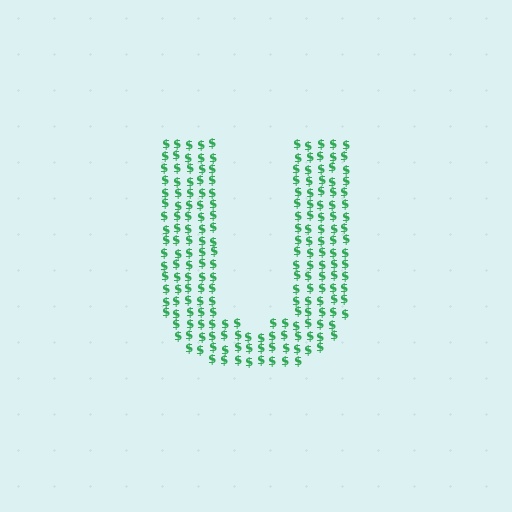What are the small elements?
The small elements are dollar signs.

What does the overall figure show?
The overall figure shows the letter U.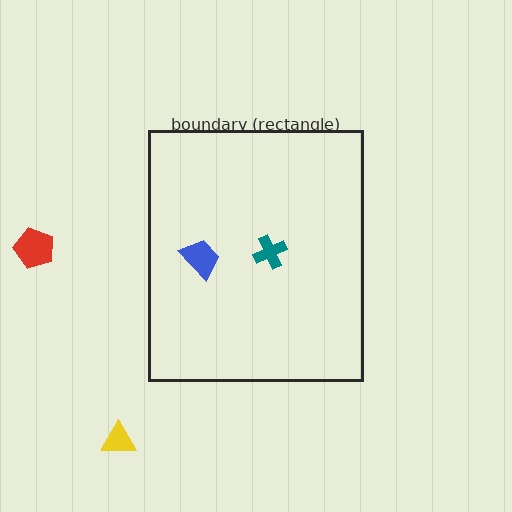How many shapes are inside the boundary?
2 inside, 2 outside.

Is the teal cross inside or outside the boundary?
Inside.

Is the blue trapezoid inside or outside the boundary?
Inside.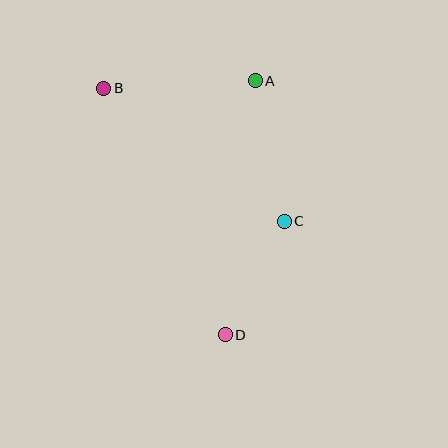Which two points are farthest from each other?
Points B and D are farthest from each other.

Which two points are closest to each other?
Points C and D are closest to each other.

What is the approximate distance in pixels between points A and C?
The distance between A and C is approximately 143 pixels.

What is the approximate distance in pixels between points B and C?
The distance between B and C is approximately 224 pixels.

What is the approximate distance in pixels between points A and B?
The distance between A and B is approximately 152 pixels.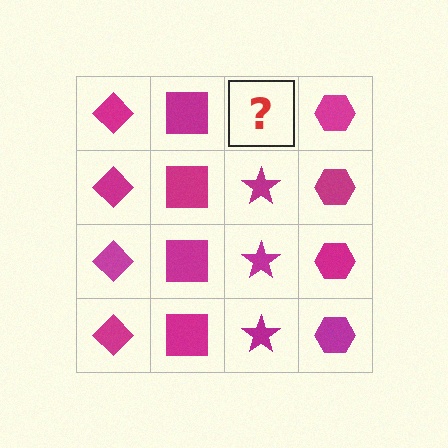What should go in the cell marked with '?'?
The missing cell should contain a magenta star.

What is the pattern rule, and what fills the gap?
The rule is that each column has a consistent shape. The gap should be filled with a magenta star.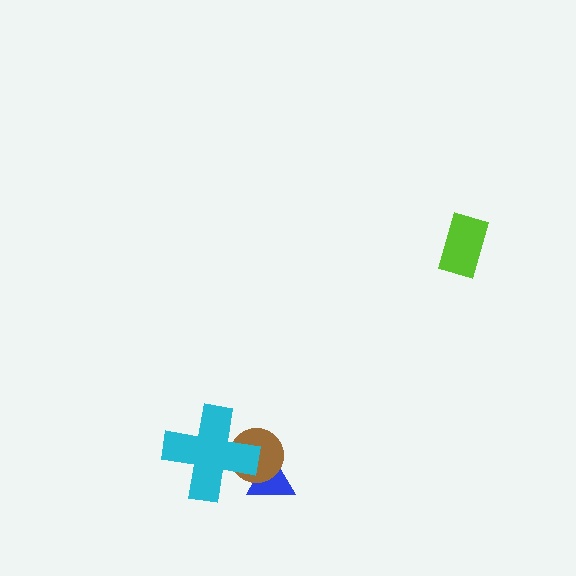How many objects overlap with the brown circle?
2 objects overlap with the brown circle.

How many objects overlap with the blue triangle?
2 objects overlap with the blue triangle.